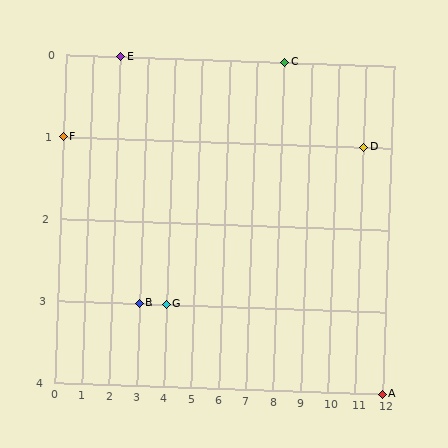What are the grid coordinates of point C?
Point C is at grid coordinates (8, 0).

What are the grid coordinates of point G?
Point G is at grid coordinates (4, 3).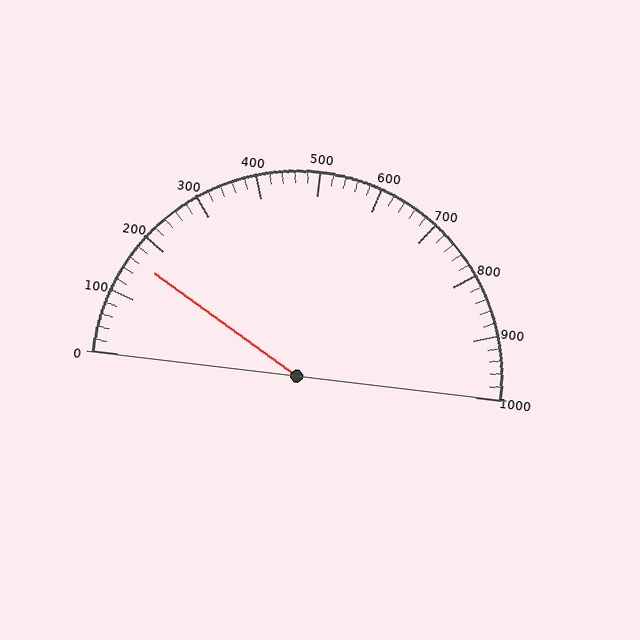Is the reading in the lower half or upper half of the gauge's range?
The reading is in the lower half of the range (0 to 1000).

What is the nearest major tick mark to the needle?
The nearest major tick mark is 200.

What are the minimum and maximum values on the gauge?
The gauge ranges from 0 to 1000.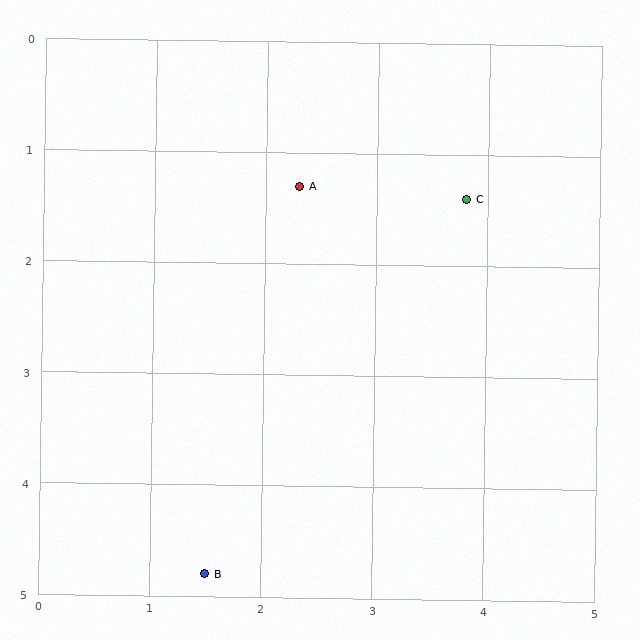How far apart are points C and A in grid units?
Points C and A are about 1.5 grid units apart.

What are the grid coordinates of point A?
Point A is at approximately (2.3, 1.3).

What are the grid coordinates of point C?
Point C is at approximately (3.8, 1.4).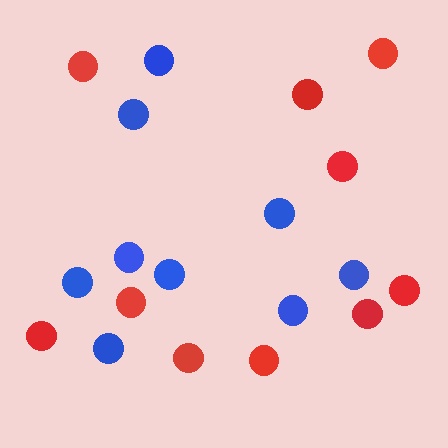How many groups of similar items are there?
There are 2 groups: one group of red circles (10) and one group of blue circles (9).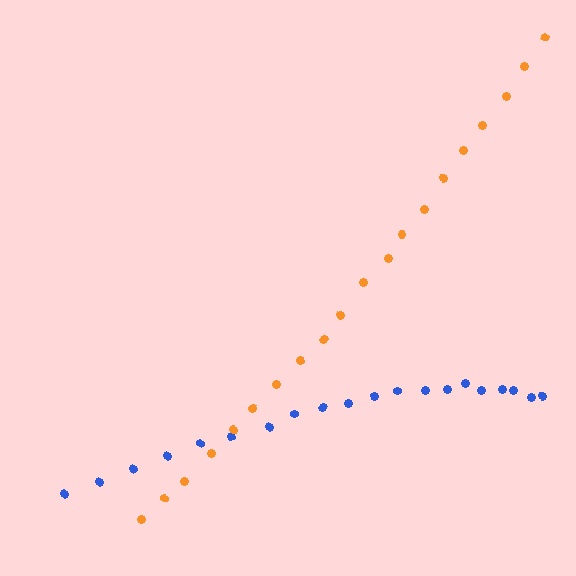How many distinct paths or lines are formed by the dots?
There are 2 distinct paths.